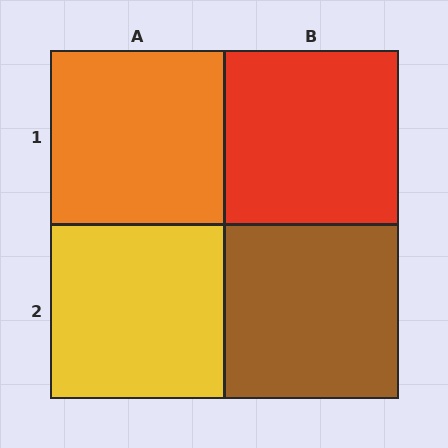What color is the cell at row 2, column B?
Brown.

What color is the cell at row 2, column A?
Yellow.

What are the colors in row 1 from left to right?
Orange, red.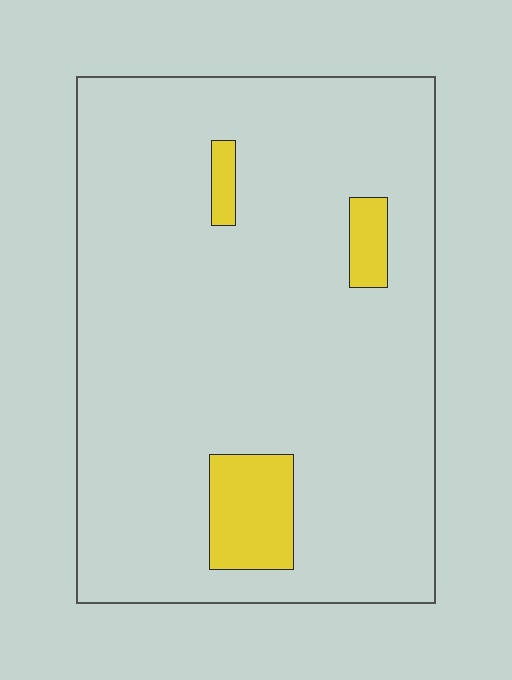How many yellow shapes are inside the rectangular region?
3.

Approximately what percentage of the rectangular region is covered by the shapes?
Approximately 10%.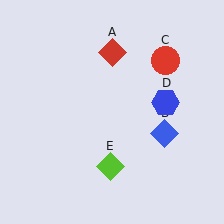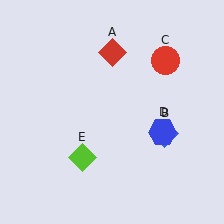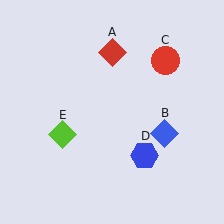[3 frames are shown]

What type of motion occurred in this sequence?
The blue hexagon (object D), lime diamond (object E) rotated clockwise around the center of the scene.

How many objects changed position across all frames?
2 objects changed position: blue hexagon (object D), lime diamond (object E).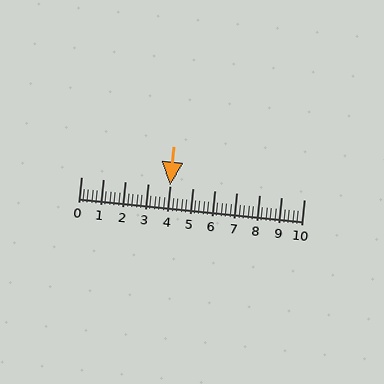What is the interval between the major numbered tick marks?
The major tick marks are spaced 1 units apart.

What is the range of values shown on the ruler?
The ruler shows values from 0 to 10.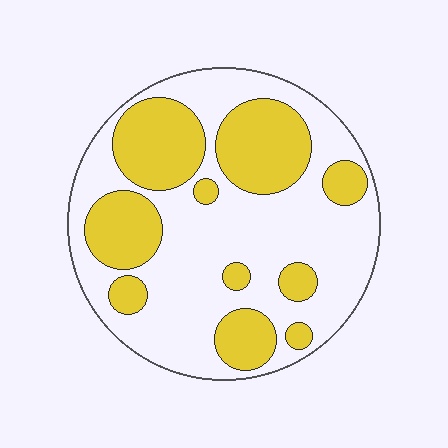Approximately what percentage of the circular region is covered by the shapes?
Approximately 35%.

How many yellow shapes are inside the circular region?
10.